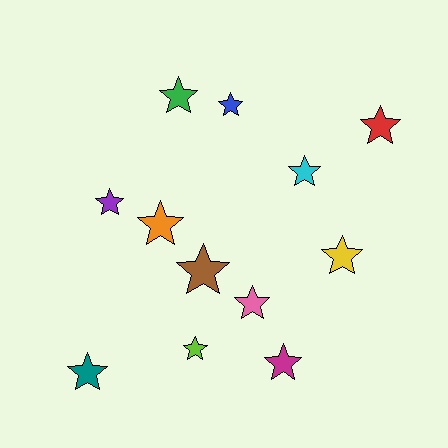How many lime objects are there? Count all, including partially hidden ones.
There is 1 lime object.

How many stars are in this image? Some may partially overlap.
There are 12 stars.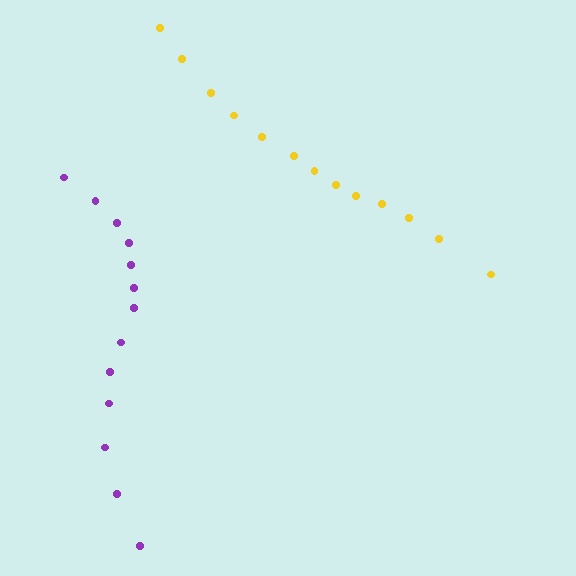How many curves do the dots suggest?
There are 2 distinct paths.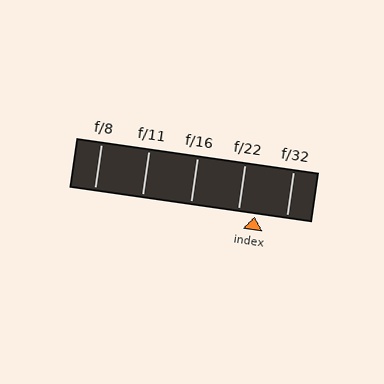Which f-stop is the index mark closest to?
The index mark is closest to f/22.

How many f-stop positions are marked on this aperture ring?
There are 5 f-stop positions marked.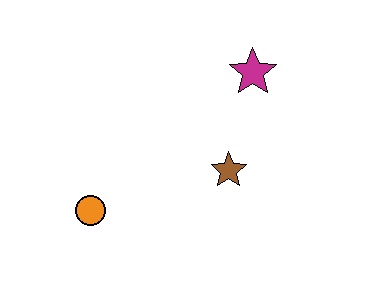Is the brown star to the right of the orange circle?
Yes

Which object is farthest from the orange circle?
The magenta star is farthest from the orange circle.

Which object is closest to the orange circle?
The brown star is closest to the orange circle.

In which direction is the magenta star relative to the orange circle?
The magenta star is to the right of the orange circle.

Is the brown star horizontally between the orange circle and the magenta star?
Yes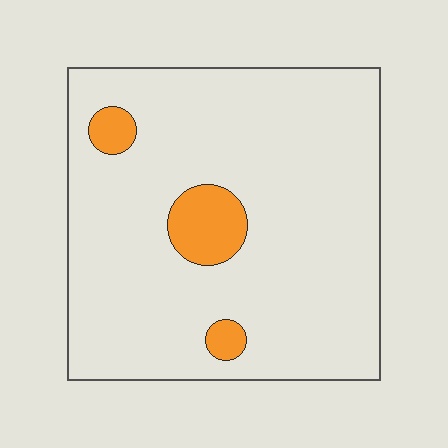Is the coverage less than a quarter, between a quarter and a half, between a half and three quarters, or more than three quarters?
Less than a quarter.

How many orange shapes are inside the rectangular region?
3.